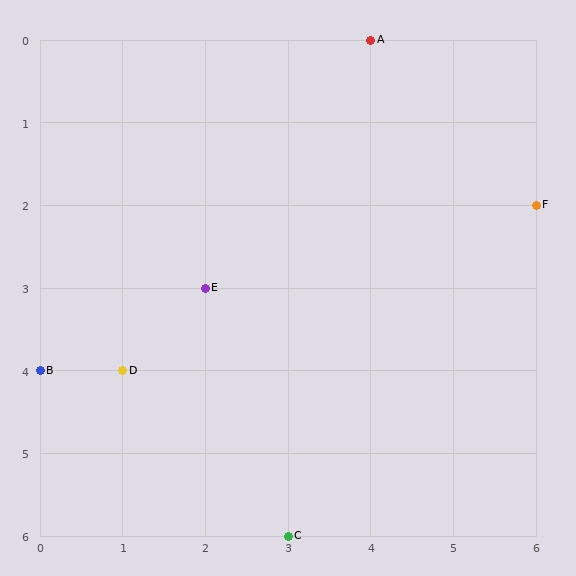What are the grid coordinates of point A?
Point A is at grid coordinates (4, 0).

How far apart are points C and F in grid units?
Points C and F are 3 columns and 4 rows apart (about 5.0 grid units diagonally).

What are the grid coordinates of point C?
Point C is at grid coordinates (3, 6).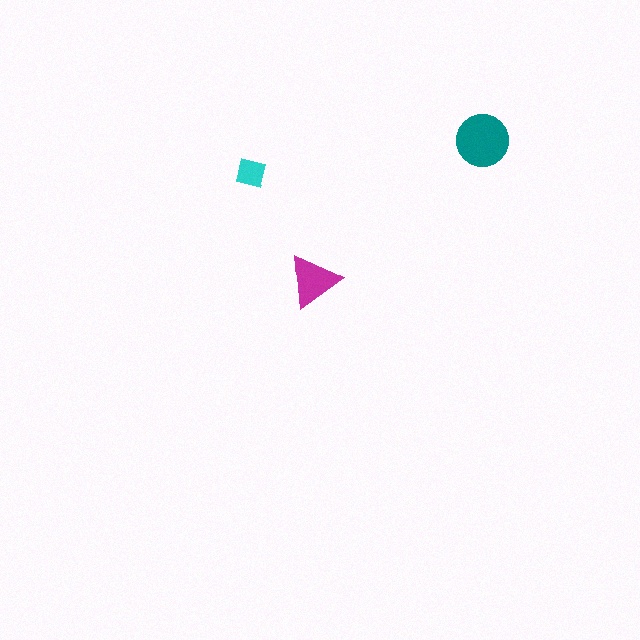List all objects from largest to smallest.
The teal circle, the magenta triangle, the cyan square.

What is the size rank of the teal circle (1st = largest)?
1st.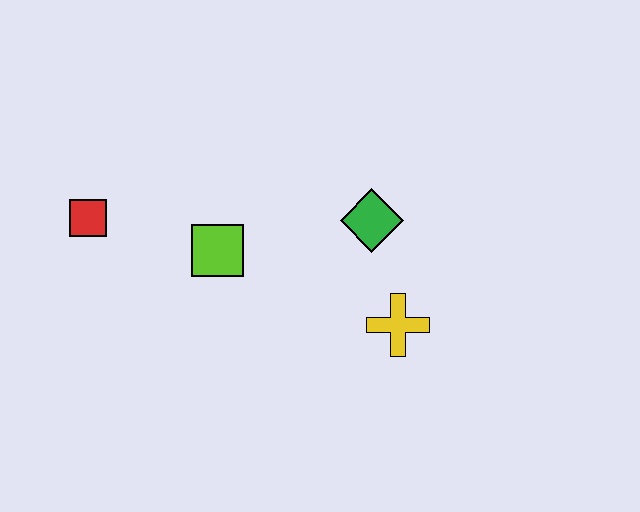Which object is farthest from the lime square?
The yellow cross is farthest from the lime square.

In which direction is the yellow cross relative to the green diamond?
The yellow cross is below the green diamond.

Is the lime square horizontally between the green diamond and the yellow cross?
No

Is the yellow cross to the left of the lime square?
No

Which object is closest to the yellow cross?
The green diamond is closest to the yellow cross.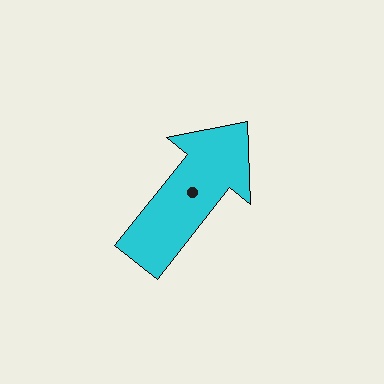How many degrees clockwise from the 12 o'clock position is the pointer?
Approximately 39 degrees.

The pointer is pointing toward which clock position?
Roughly 1 o'clock.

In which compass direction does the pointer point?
Northeast.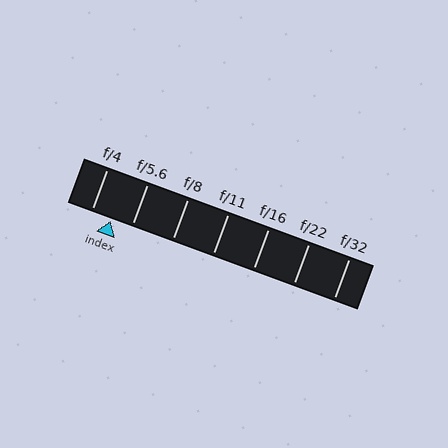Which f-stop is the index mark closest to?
The index mark is closest to f/5.6.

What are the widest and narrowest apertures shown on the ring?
The widest aperture shown is f/4 and the narrowest is f/32.